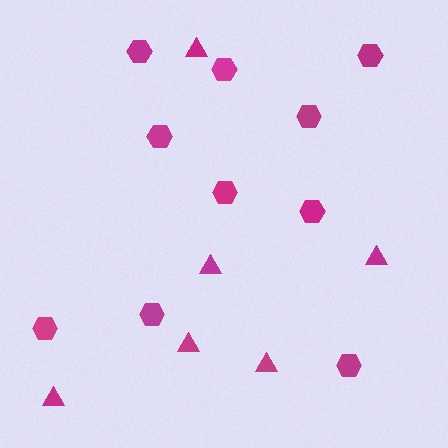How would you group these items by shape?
There are 2 groups: one group of hexagons (10) and one group of triangles (6).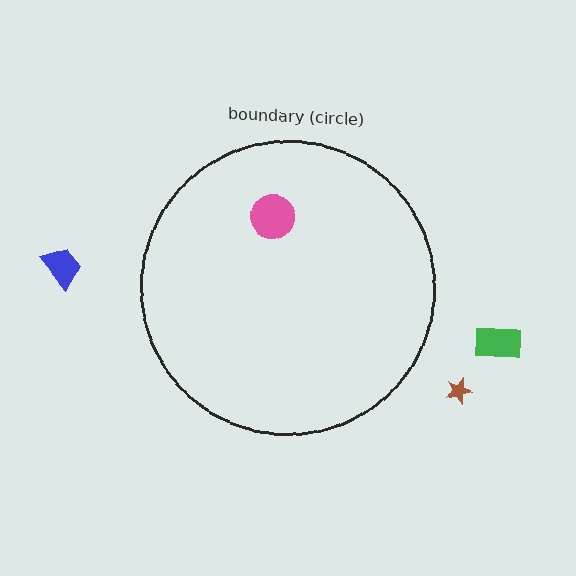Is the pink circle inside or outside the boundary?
Inside.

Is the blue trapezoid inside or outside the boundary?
Outside.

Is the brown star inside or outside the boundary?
Outside.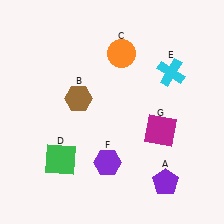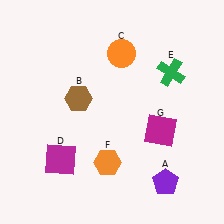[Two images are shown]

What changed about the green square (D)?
In Image 1, D is green. In Image 2, it changed to magenta.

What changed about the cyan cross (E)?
In Image 1, E is cyan. In Image 2, it changed to green.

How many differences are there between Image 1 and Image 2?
There are 3 differences between the two images.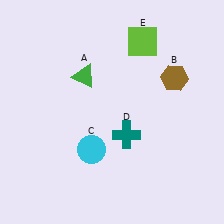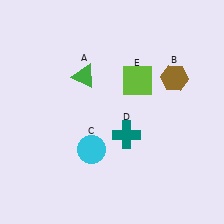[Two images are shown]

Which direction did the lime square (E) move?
The lime square (E) moved down.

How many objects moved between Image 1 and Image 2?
1 object moved between the two images.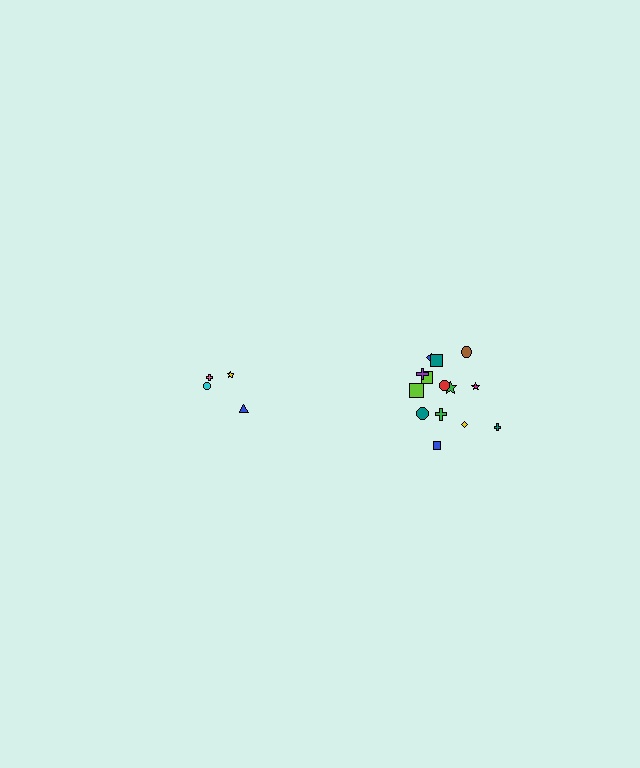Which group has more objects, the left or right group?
The right group.